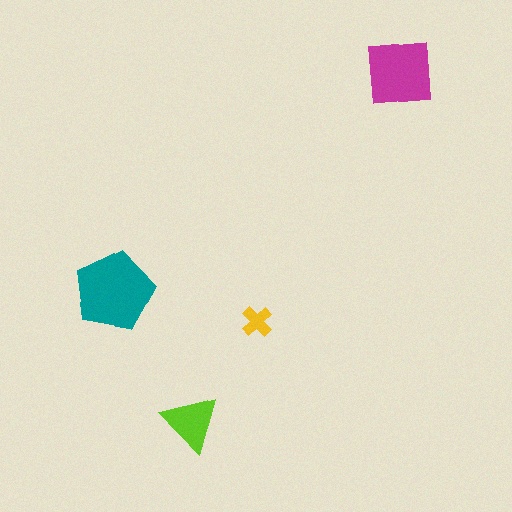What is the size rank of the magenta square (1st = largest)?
2nd.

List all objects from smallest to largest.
The yellow cross, the lime triangle, the magenta square, the teal pentagon.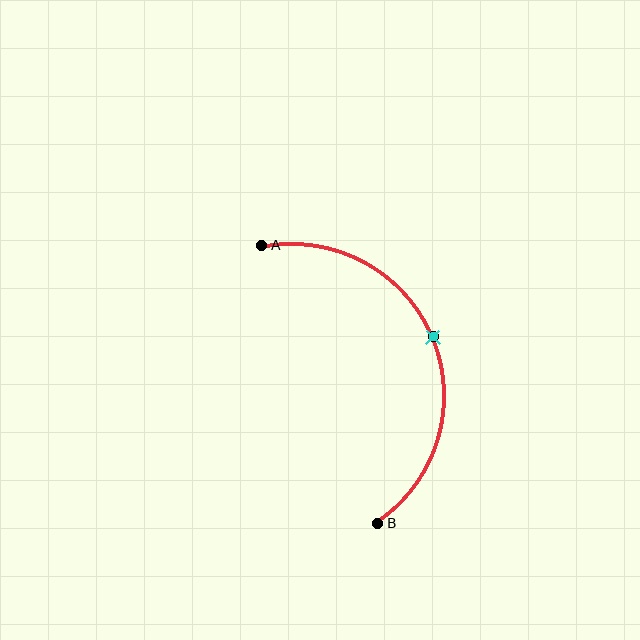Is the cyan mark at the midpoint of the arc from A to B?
Yes. The cyan mark lies on the arc at equal arc-length from both A and B — it is the arc midpoint.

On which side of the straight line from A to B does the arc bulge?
The arc bulges to the right of the straight line connecting A and B.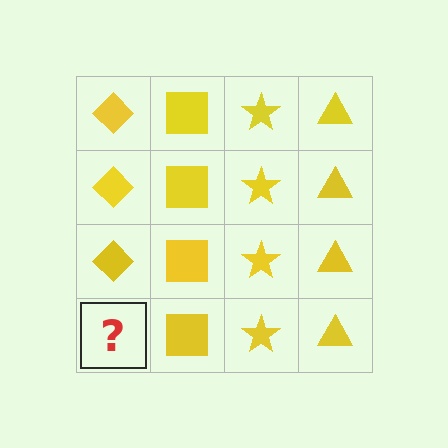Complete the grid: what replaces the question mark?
The question mark should be replaced with a yellow diamond.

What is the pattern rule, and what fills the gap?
The rule is that each column has a consistent shape. The gap should be filled with a yellow diamond.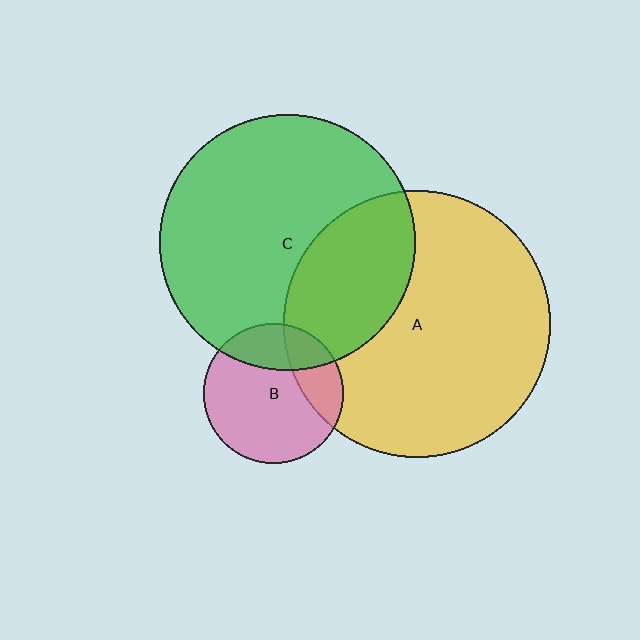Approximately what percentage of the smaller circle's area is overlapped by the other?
Approximately 25%.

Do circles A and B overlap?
Yes.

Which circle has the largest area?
Circle A (yellow).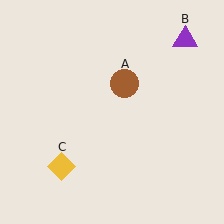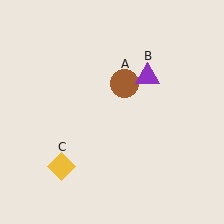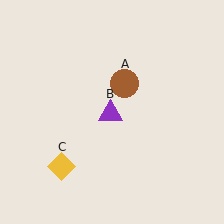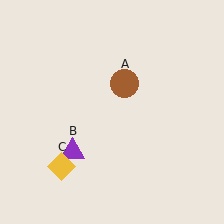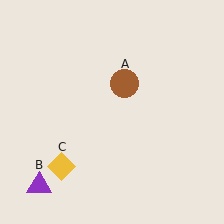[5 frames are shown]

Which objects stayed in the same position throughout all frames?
Brown circle (object A) and yellow diamond (object C) remained stationary.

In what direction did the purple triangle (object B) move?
The purple triangle (object B) moved down and to the left.